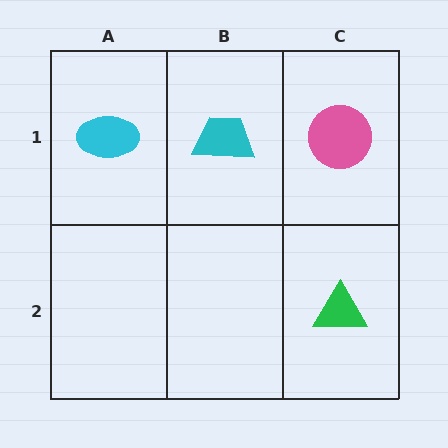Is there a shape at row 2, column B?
No, that cell is empty.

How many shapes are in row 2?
1 shape.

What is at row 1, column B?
A cyan trapezoid.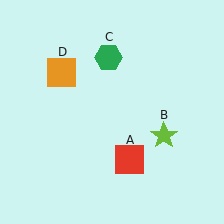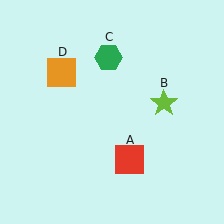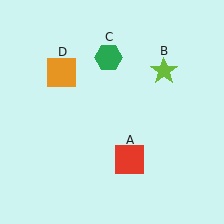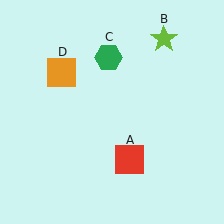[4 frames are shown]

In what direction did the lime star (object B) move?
The lime star (object B) moved up.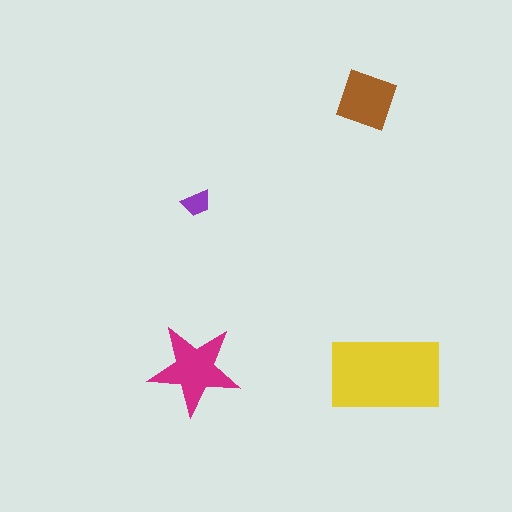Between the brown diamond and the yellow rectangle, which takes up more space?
The yellow rectangle.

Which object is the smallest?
The purple trapezoid.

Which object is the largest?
The yellow rectangle.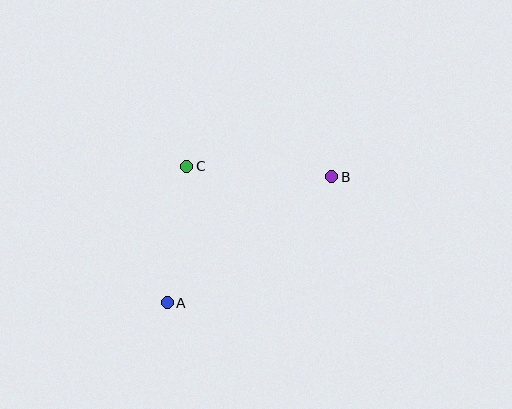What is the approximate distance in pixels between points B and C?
The distance between B and C is approximately 146 pixels.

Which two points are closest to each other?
Points A and C are closest to each other.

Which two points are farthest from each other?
Points A and B are farthest from each other.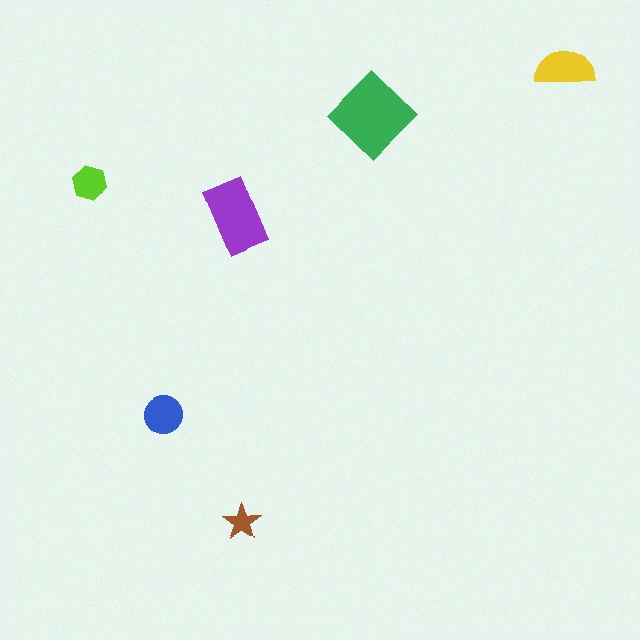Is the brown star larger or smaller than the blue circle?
Smaller.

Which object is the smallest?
The brown star.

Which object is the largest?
The green diamond.